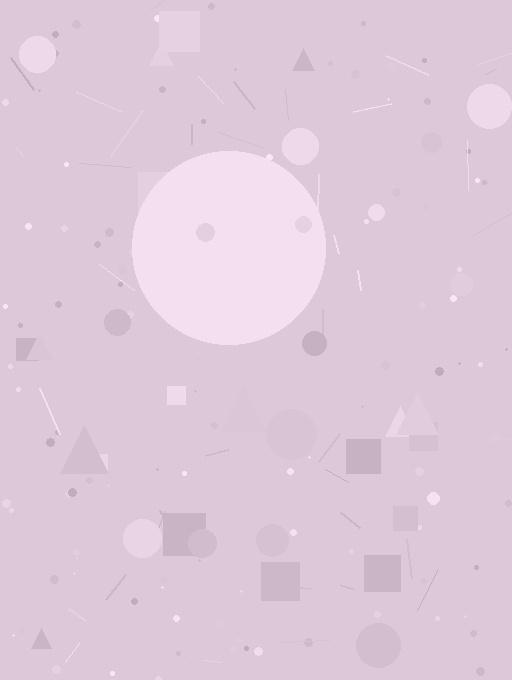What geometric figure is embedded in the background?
A circle is embedded in the background.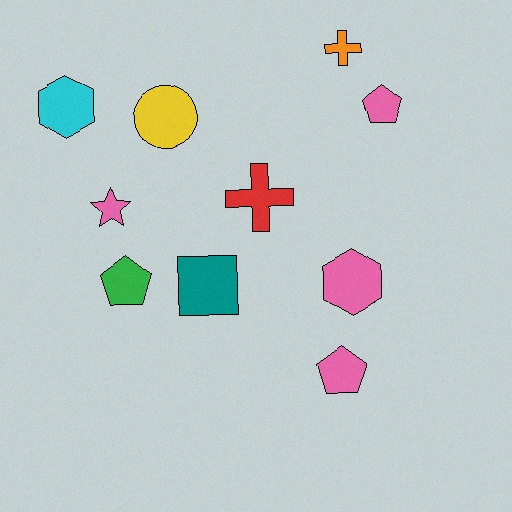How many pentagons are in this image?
There are 3 pentagons.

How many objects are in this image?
There are 10 objects.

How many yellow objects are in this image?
There is 1 yellow object.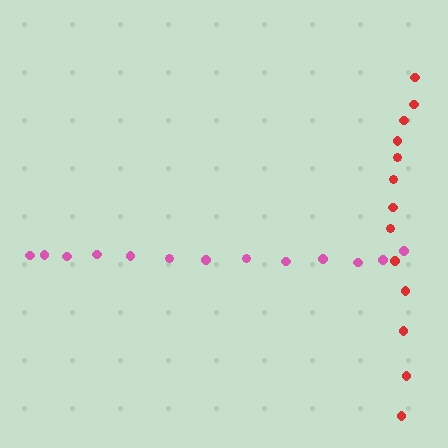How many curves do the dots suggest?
There are 2 distinct paths.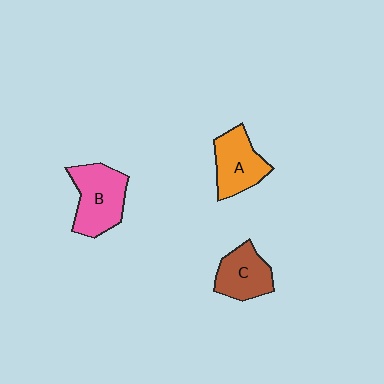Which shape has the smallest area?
Shape C (brown).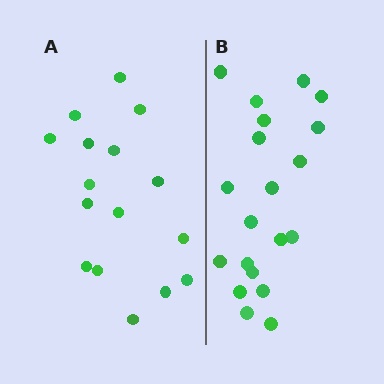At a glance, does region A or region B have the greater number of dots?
Region B (the right region) has more dots.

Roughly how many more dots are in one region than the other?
Region B has about 4 more dots than region A.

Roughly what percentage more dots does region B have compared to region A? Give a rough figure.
About 25% more.